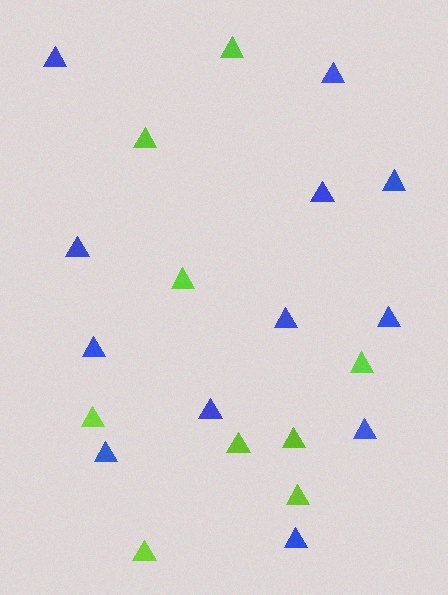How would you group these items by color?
There are 2 groups: one group of lime triangles (9) and one group of blue triangles (12).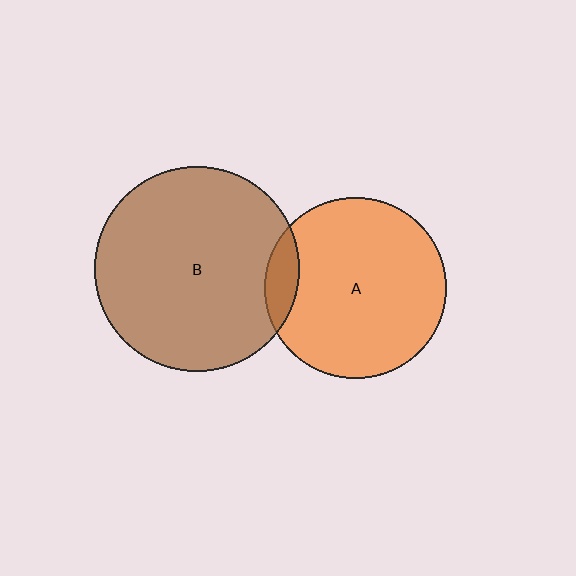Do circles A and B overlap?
Yes.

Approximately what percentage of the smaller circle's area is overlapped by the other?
Approximately 10%.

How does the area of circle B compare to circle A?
Approximately 1.3 times.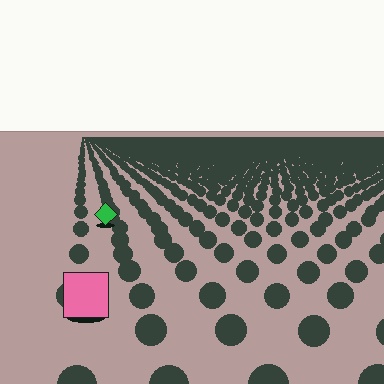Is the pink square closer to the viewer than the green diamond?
Yes. The pink square is closer — you can tell from the texture gradient: the ground texture is coarser near it.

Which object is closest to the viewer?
The pink square is closest. The texture marks near it are larger and more spread out.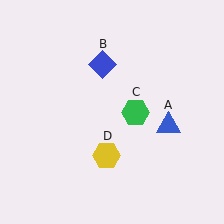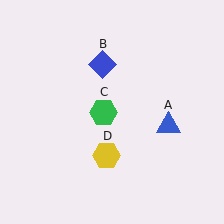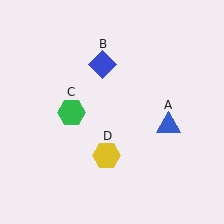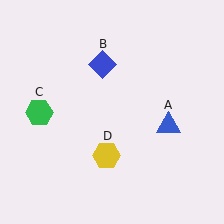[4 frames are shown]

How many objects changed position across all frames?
1 object changed position: green hexagon (object C).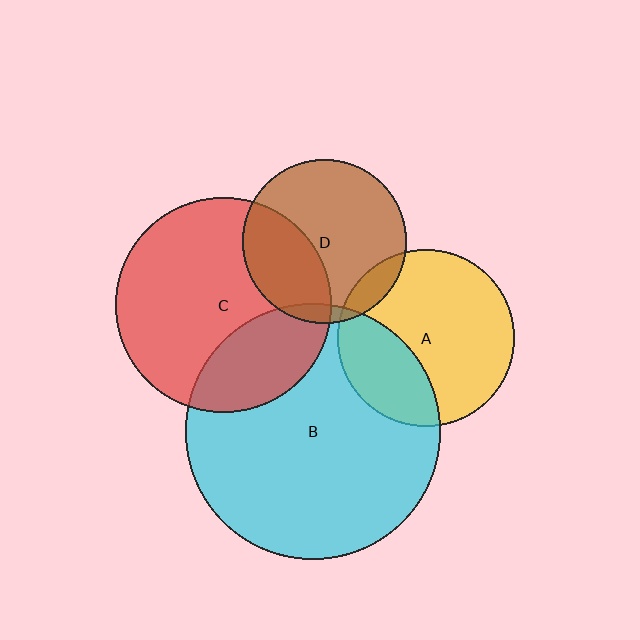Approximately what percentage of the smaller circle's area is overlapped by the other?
Approximately 10%.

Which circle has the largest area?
Circle B (cyan).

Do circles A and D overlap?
Yes.